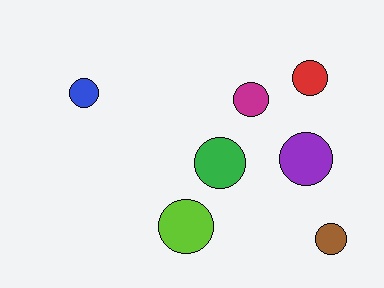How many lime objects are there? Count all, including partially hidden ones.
There is 1 lime object.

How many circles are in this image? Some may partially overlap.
There are 7 circles.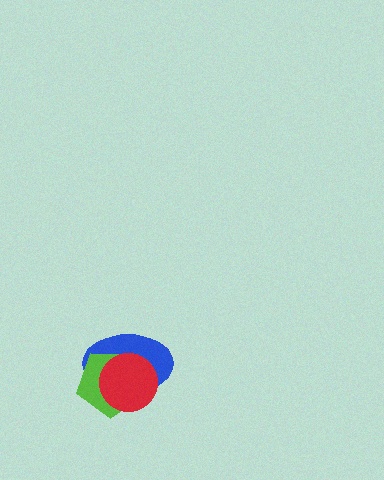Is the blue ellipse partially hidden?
Yes, it is partially covered by another shape.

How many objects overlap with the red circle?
2 objects overlap with the red circle.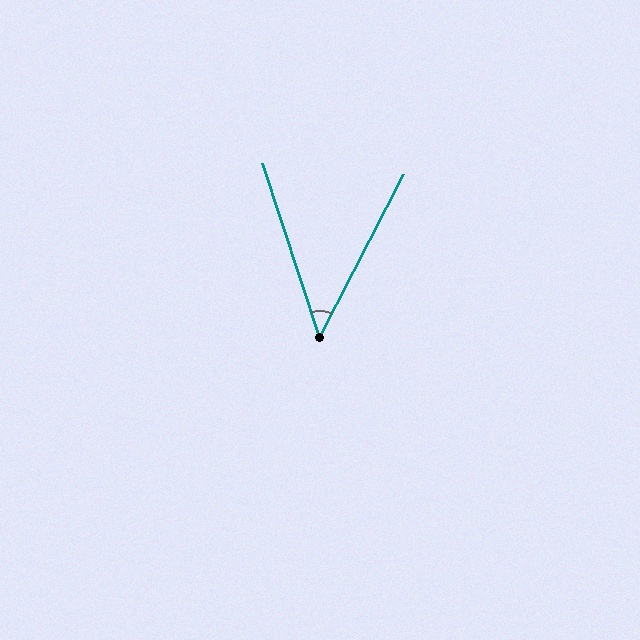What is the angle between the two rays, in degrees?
Approximately 45 degrees.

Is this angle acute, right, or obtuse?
It is acute.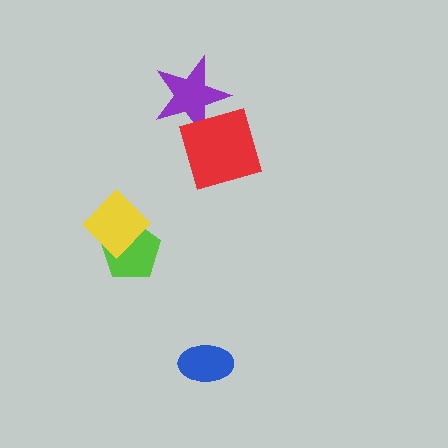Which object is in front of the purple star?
The red square is in front of the purple star.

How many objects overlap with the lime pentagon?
1 object overlaps with the lime pentagon.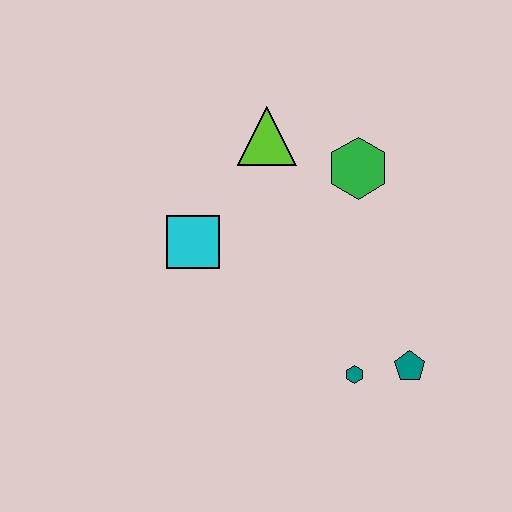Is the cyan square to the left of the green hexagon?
Yes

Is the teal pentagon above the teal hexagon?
Yes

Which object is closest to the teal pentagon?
The teal hexagon is closest to the teal pentagon.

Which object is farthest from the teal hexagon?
The lime triangle is farthest from the teal hexagon.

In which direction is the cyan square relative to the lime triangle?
The cyan square is below the lime triangle.